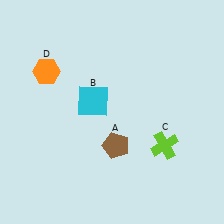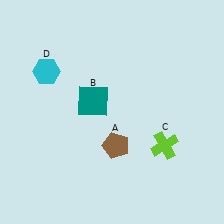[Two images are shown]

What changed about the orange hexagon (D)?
In Image 1, D is orange. In Image 2, it changed to cyan.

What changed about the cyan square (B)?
In Image 1, B is cyan. In Image 2, it changed to teal.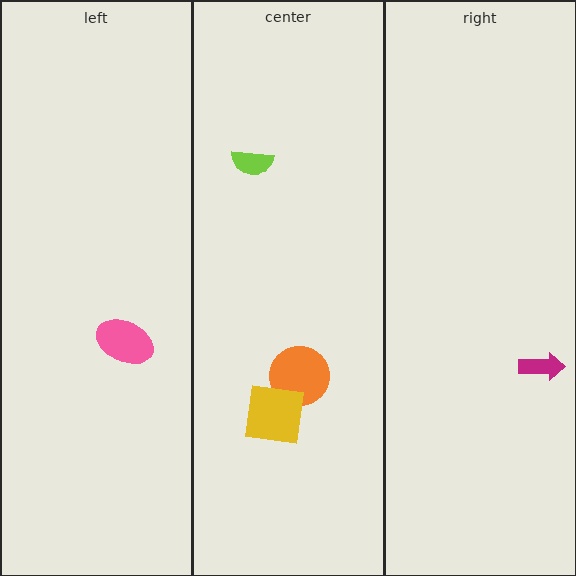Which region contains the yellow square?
The center region.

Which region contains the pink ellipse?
The left region.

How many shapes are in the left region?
1.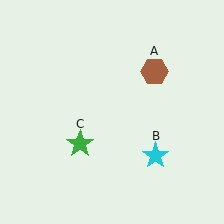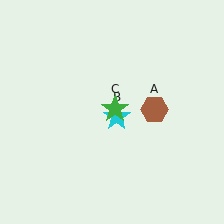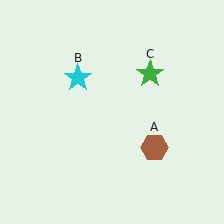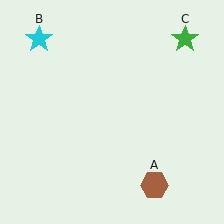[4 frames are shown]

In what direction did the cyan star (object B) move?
The cyan star (object B) moved up and to the left.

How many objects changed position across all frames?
3 objects changed position: brown hexagon (object A), cyan star (object B), green star (object C).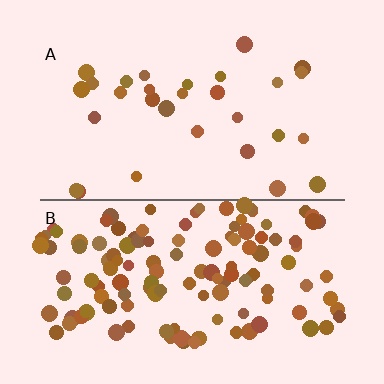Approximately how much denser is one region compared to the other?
Approximately 4.3× — region B over region A.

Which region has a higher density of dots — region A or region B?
B (the bottom).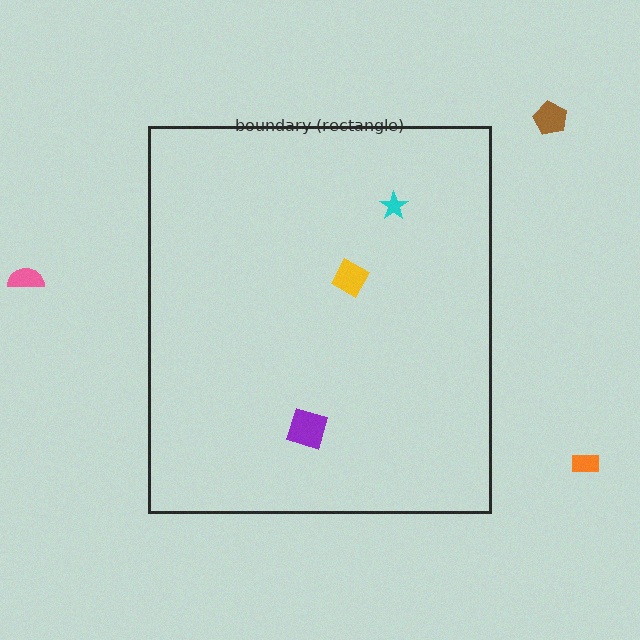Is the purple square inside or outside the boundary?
Inside.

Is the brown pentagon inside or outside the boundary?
Outside.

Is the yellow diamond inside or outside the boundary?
Inside.